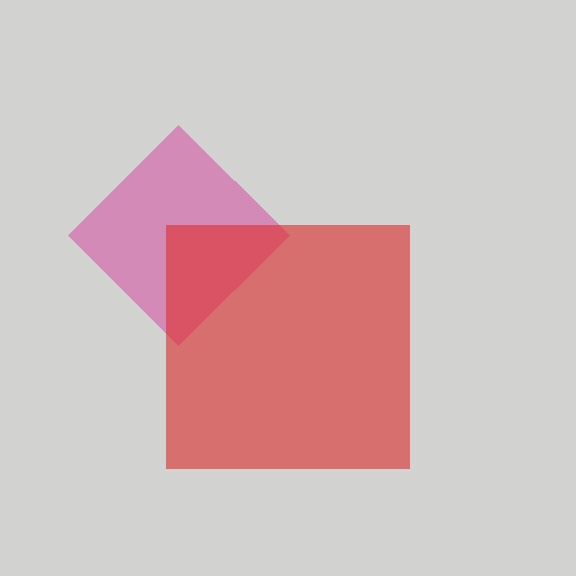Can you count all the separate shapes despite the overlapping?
Yes, there are 2 separate shapes.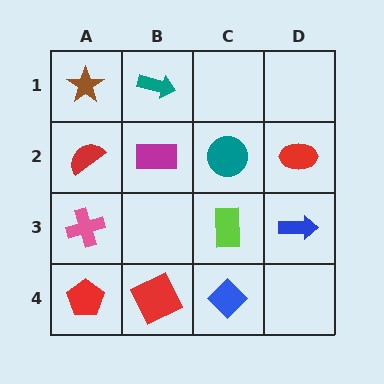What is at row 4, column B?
A red square.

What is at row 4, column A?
A red pentagon.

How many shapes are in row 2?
4 shapes.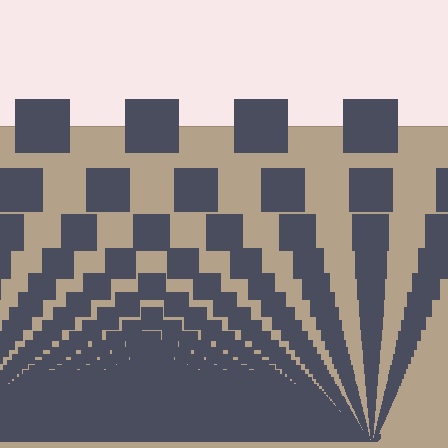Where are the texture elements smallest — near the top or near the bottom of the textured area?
Near the bottom.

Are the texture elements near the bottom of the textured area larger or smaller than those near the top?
Smaller. The gradient is inverted — elements near the bottom are smaller and denser.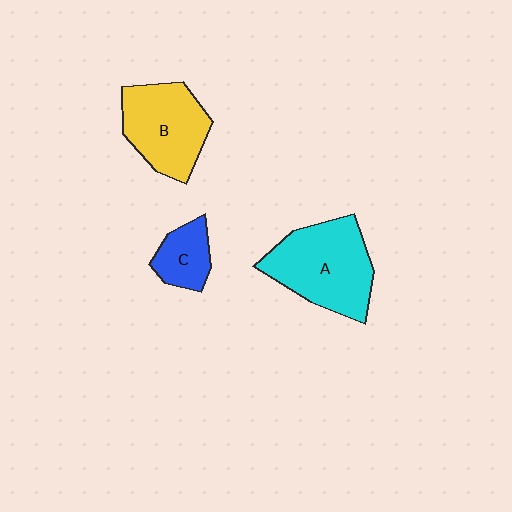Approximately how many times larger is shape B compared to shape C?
Approximately 2.0 times.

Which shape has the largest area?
Shape A (cyan).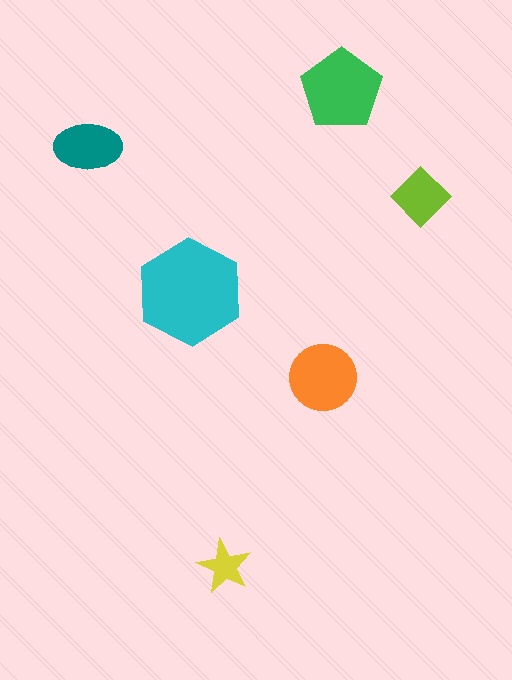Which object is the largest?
The cyan hexagon.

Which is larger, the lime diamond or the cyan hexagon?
The cyan hexagon.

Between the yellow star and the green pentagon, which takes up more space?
The green pentagon.